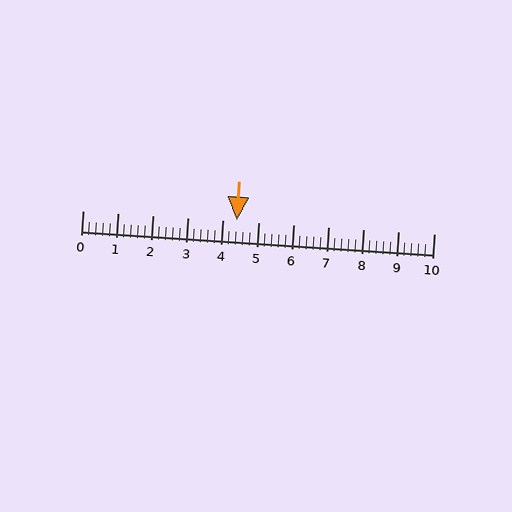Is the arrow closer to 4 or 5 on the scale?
The arrow is closer to 4.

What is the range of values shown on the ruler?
The ruler shows values from 0 to 10.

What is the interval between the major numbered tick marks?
The major tick marks are spaced 1 units apart.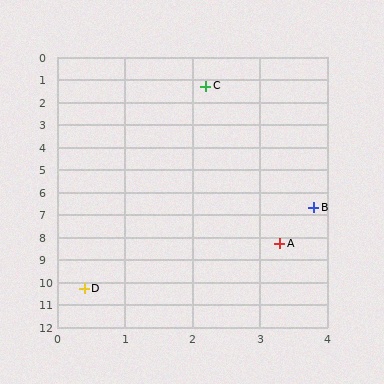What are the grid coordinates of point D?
Point D is at approximately (0.4, 10.3).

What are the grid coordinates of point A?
Point A is at approximately (3.3, 8.3).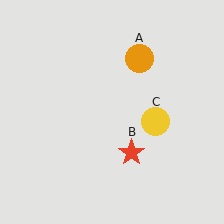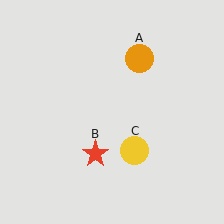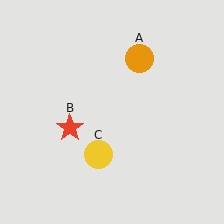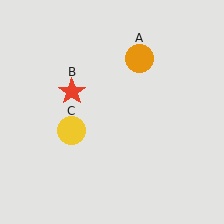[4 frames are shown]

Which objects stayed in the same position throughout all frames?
Orange circle (object A) remained stationary.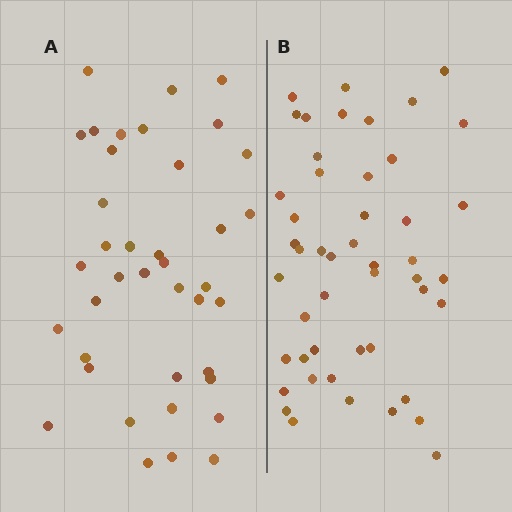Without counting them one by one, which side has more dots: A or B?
Region B (the right region) has more dots.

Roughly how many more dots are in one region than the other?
Region B has roughly 8 or so more dots than region A.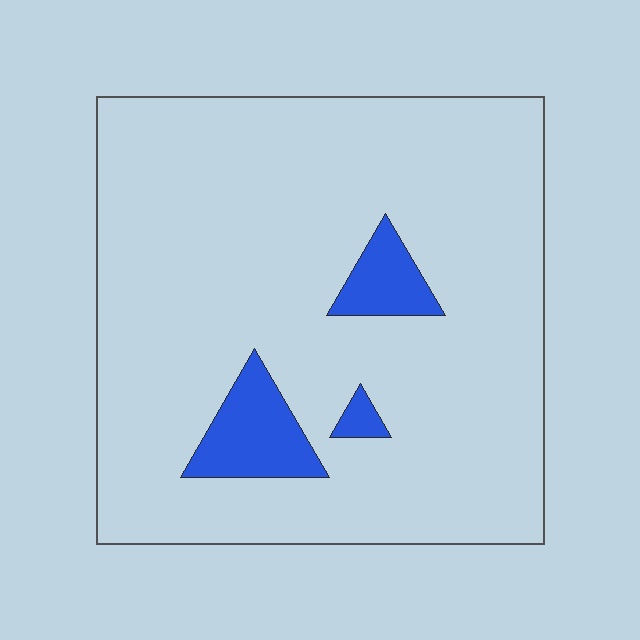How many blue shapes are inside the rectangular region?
3.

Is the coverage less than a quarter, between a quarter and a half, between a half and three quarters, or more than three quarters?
Less than a quarter.